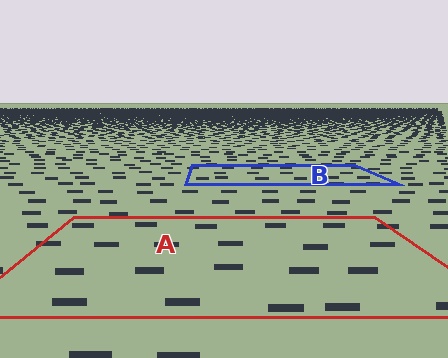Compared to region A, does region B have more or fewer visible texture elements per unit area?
Region B has more texture elements per unit area — they are packed more densely because it is farther away.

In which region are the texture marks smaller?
The texture marks are smaller in region B, because it is farther away.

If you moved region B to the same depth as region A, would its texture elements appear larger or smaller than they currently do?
They would appear larger. At a closer depth, the same texture elements are projected at a bigger on-screen size.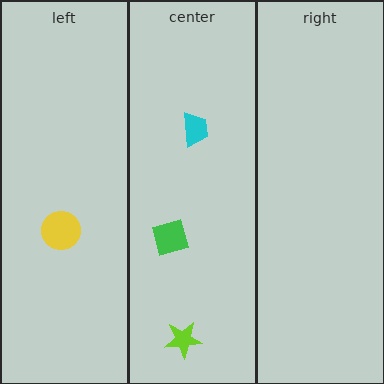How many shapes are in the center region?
3.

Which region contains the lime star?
The center region.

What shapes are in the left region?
The yellow circle.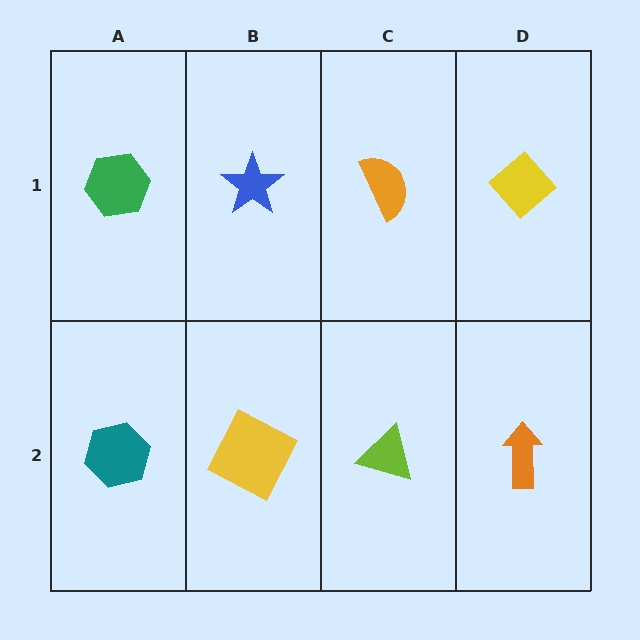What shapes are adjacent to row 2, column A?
A green hexagon (row 1, column A), a yellow square (row 2, column B).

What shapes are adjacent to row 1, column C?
A lime triangle (row 2, column C), a blue star (row 1, column B), a yellow diamond (row 1, column D).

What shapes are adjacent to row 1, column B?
A yellow square (row 2, column B), a green hexagon (row 1, column A), an orange semicircle (row 1, column C).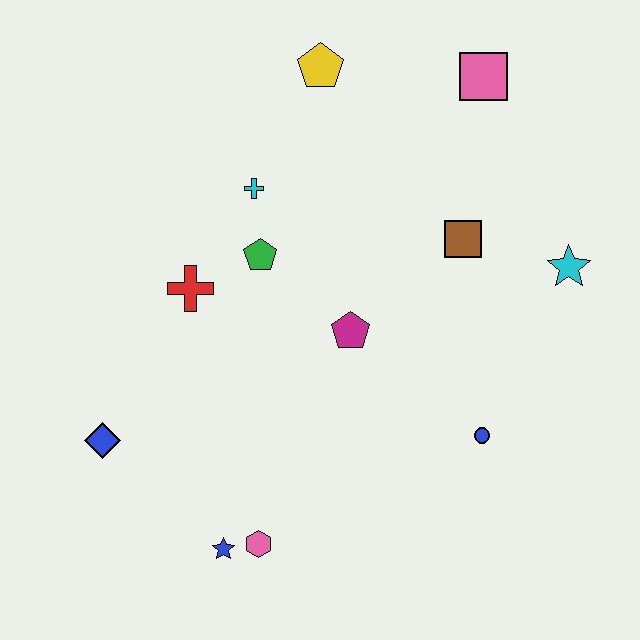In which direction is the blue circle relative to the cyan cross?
The blue circle is below the cyan cross.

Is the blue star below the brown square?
Yes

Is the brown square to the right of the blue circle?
No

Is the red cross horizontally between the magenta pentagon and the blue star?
No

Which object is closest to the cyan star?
The brown square is closest to the cyan star.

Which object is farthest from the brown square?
The blue diamond is farthest from the brown square.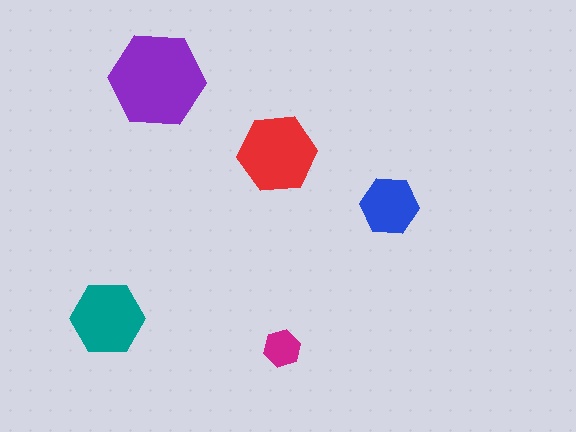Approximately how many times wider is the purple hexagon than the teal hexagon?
About 1.5 times wider.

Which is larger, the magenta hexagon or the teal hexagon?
The teal one.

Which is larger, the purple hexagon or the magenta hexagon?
The purple one.